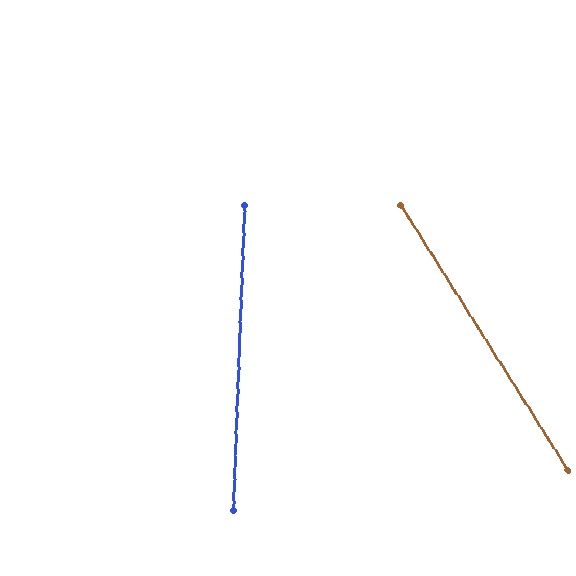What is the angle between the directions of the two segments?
Approximately 34 degrees.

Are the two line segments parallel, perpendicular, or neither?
Neither parallel nor perpendicular — they differ by about 34°.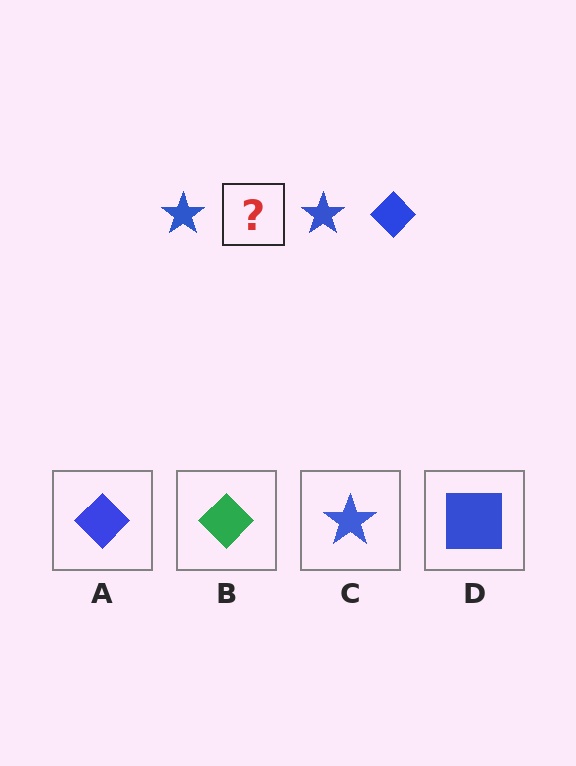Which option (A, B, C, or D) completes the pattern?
A.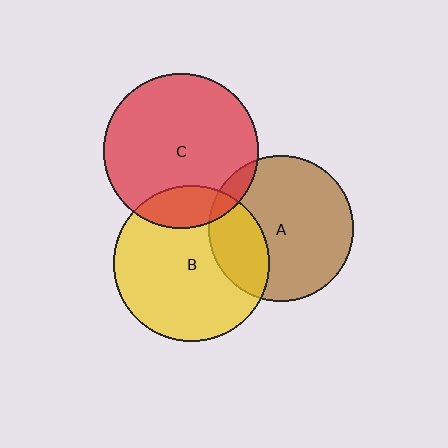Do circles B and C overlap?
Yes.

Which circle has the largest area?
Circle B (yellow).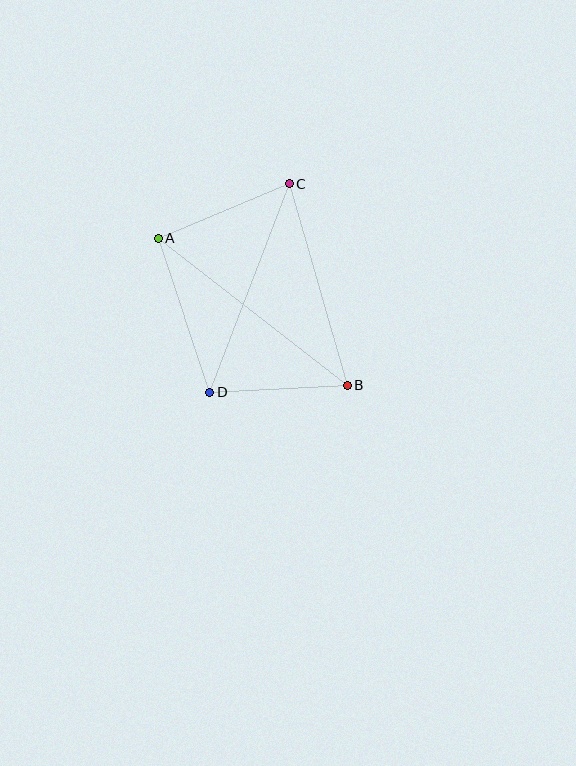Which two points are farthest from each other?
Points A and B are farthest from each other.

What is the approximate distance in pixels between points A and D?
The distance between A and D is approximately 162 pixels.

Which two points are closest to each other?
Points B and D are closest to each other.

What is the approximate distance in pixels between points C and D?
The distance between C and D is approximately 223 pixels.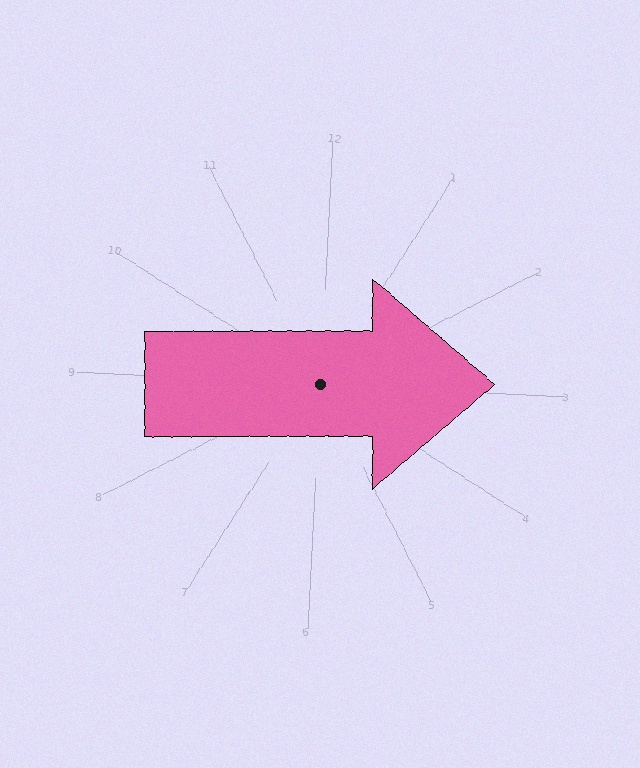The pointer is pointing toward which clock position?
Roughly 3 o'clock.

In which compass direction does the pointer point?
East.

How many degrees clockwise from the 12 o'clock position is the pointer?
Approximately 87 degrees.